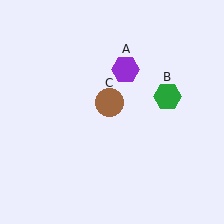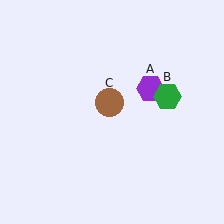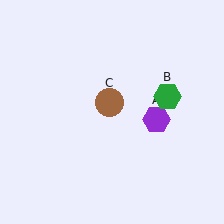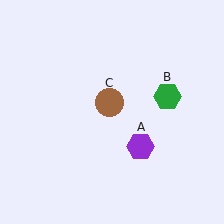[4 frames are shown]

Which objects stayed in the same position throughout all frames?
Green hexagon (object B) and brown circle (object C) remained stationary.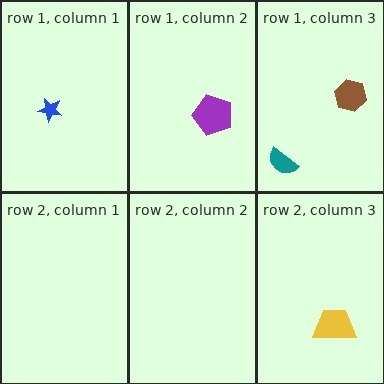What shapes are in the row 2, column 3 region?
The yellow trapezoid.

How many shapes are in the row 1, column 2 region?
1.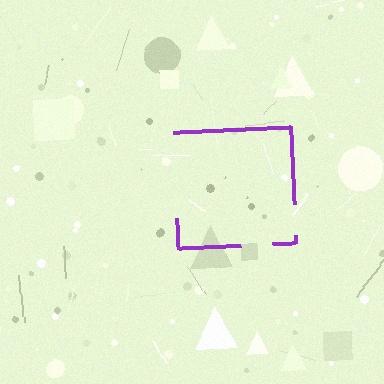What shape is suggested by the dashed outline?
The dashed outline suggests a square.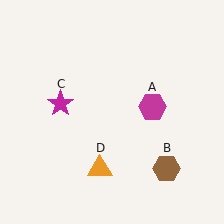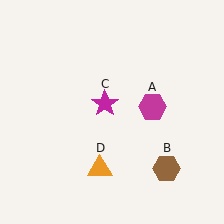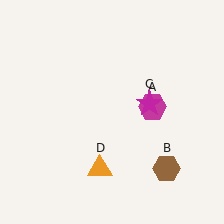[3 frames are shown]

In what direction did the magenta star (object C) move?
The magenta star (object C) moved right.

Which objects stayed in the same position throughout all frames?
Magenta hexagon (object A) and brown hexagon (object B) and orange triangle (object D) remained stationary.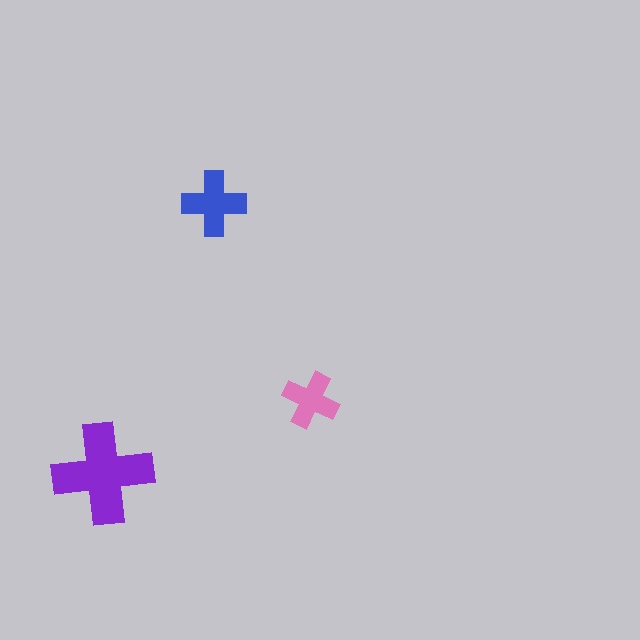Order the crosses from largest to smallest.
the purple one, the blue one, the pink one.